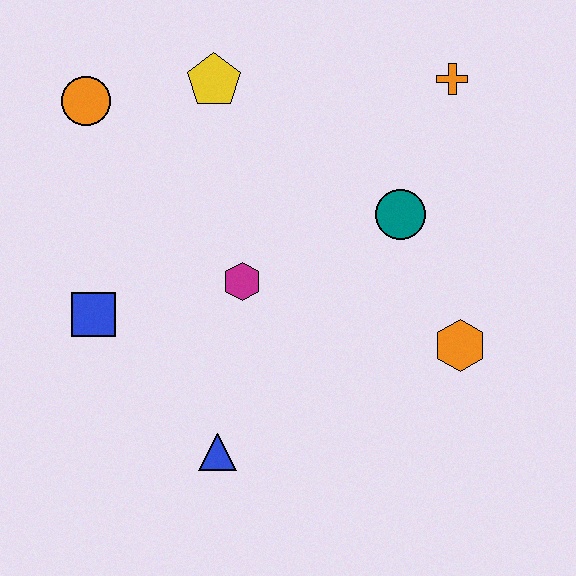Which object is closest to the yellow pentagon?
The orange circle is closest to the yellow pentagon.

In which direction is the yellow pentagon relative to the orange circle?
The yellow pentagon is to the right of the orange circle.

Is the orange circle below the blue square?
No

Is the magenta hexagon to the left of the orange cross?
Yes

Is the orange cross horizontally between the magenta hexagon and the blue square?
No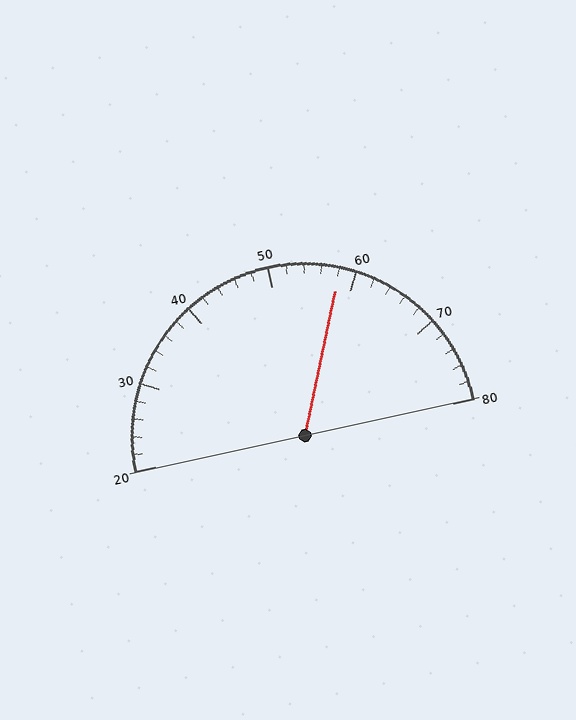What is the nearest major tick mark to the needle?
The nearest major tick mark is 60.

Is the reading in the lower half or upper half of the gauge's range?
The reading is in the upper half of the range (20 to 80).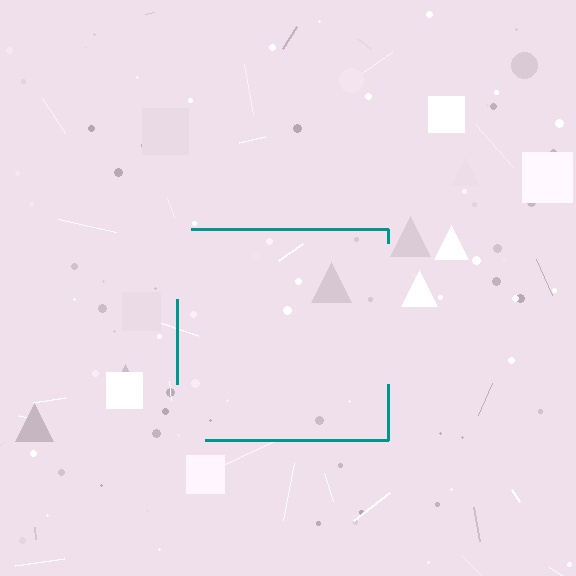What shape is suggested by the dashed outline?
The dashed outline suggests a square.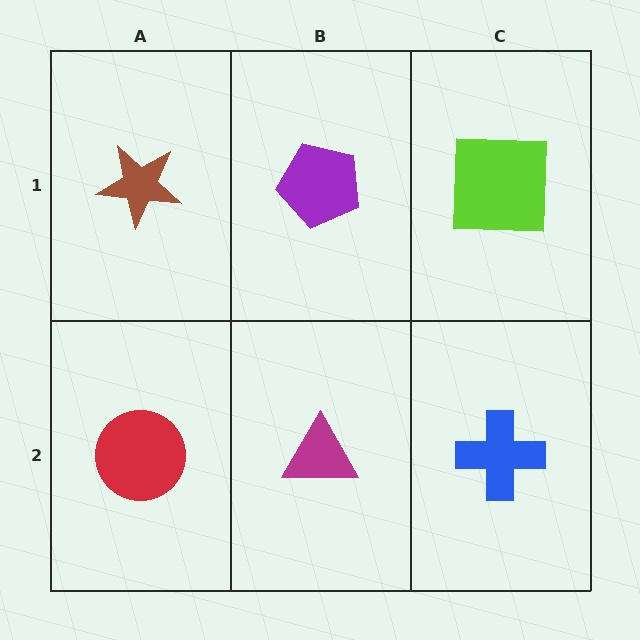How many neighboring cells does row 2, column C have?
2.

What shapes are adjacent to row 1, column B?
A magenta triangle (row 2, column B), a brown star (row 1, column A), a lime square (row 1, column C).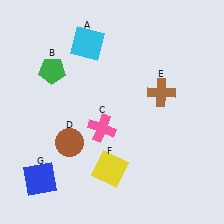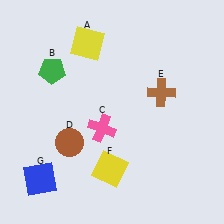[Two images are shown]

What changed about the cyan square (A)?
In Image 1, A is cyan. In Image 2, it changed to yellow.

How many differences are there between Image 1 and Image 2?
There is 1 difference between the two images.